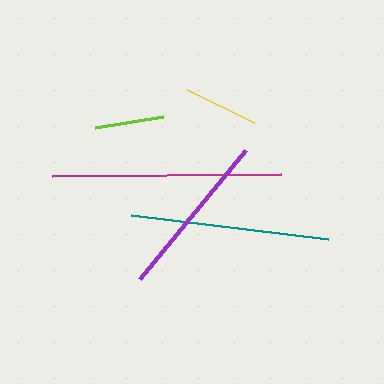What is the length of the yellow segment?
The yellow segment is approximately 75 pixels long.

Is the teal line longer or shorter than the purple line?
The teal line is longer than the purple line.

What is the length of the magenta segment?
The magenta segment is approximately 229 pixels long.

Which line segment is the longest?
The magenta line is the longest at approximately 229 pixels.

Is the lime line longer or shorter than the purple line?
The purple line is longer than the lime line.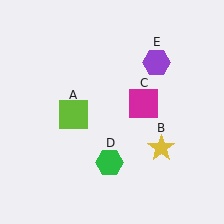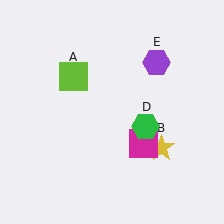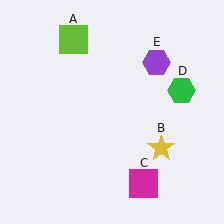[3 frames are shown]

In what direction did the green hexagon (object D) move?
The green hexagon (object D) moved up and to the right.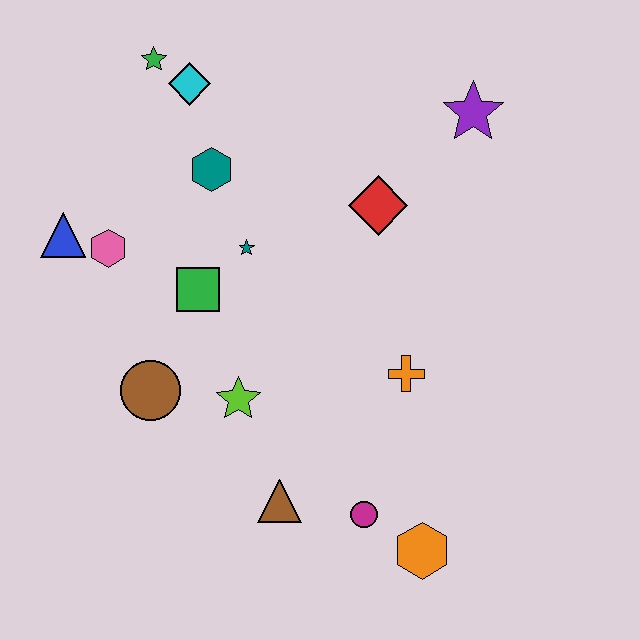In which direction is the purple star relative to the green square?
The purple star is to the right of the green square.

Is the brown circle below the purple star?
Yes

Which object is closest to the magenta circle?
The orange hexagon is closest to the magenta circle.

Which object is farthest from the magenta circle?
The green star is farthest from the magenta circle.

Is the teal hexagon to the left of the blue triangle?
No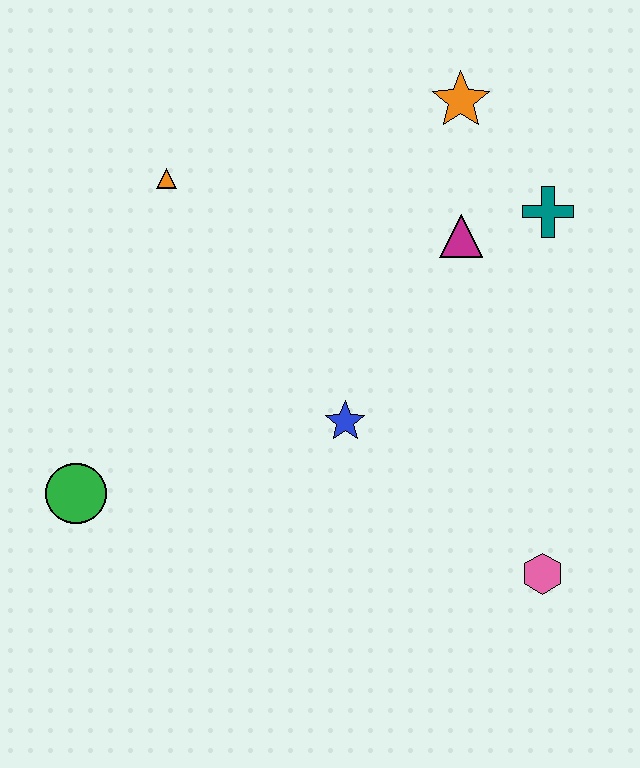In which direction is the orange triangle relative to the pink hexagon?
The orange triangle is above the pink hexagon.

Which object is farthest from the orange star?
The green circle is farthest from the orange star.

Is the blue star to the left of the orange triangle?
No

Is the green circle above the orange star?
No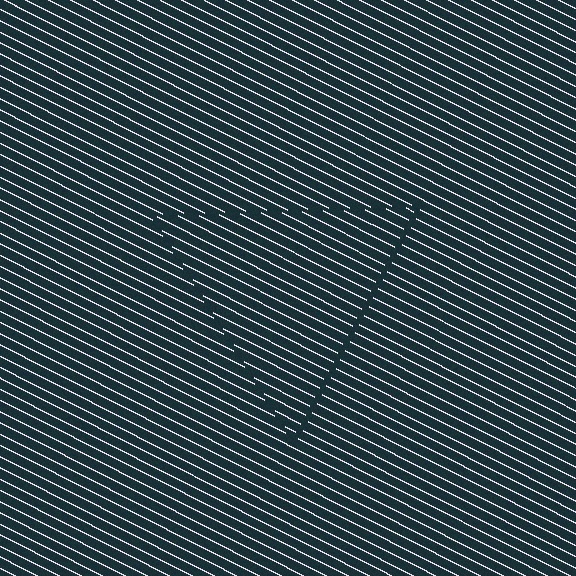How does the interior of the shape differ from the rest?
The interior of the shape contains the same grating, shifted by half a period — the contour is defined by the phase discontinuity where line-ends from the inner and outer gratings abut.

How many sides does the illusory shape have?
3 sides — the line-ends trace a triangle.